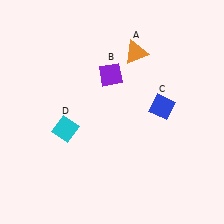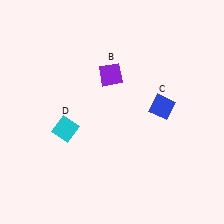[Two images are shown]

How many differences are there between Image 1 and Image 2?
There is 1 difference between the two images.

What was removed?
The orange triangle (A) was removed in Image 2.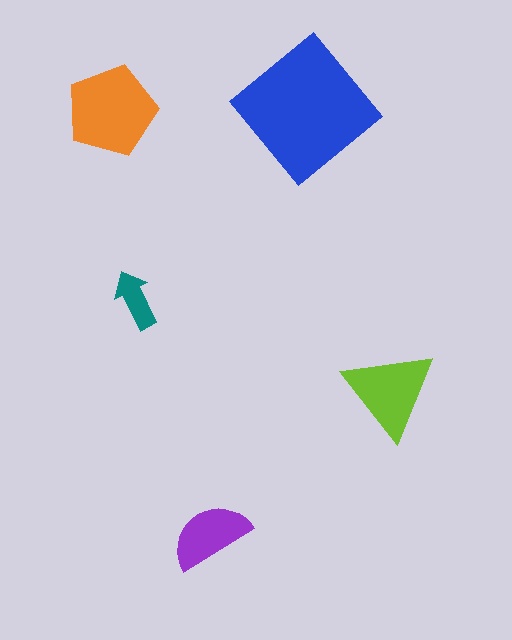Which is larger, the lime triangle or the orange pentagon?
The orange pentagon.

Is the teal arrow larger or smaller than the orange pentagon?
Smaller.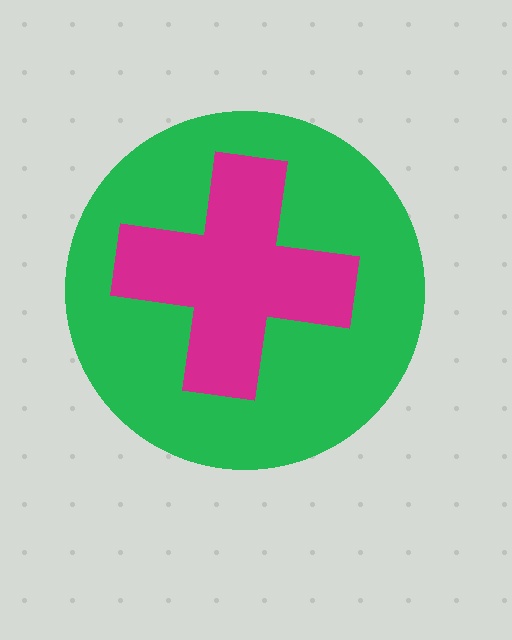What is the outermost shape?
The green circle.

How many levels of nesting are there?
2.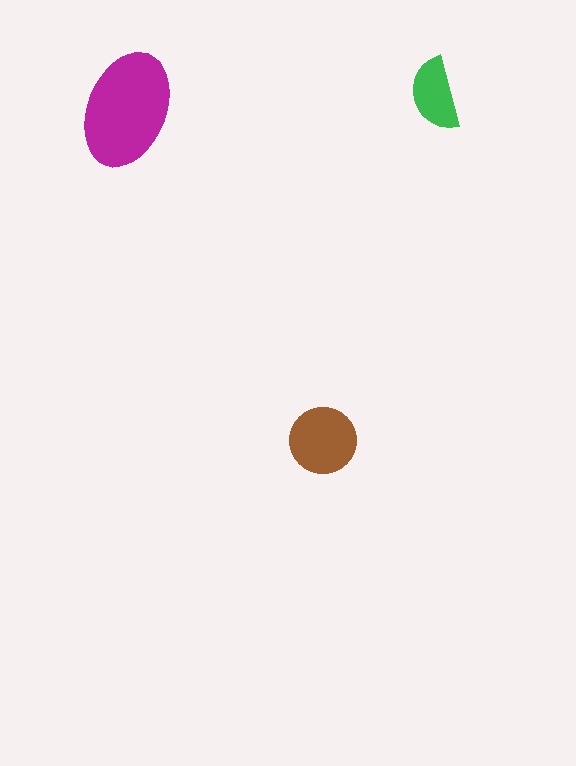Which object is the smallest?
The green semicircle.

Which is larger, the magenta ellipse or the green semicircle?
The magenta ellipse.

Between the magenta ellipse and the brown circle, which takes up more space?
The magenta ellipse.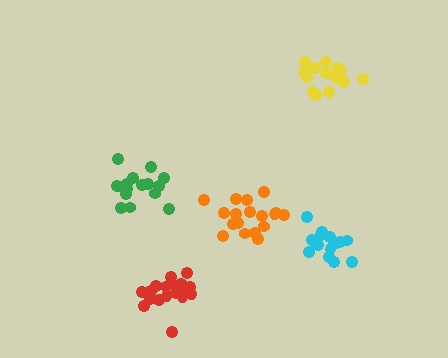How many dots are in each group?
Group 1: 16 dots, Group 2: 18 dots, Group 3: 15 dots, Group 4: 19 dots, Group 5: 15 dots (83 total).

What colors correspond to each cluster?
The clusters are colored: green, orange, cyan, red, yellow.